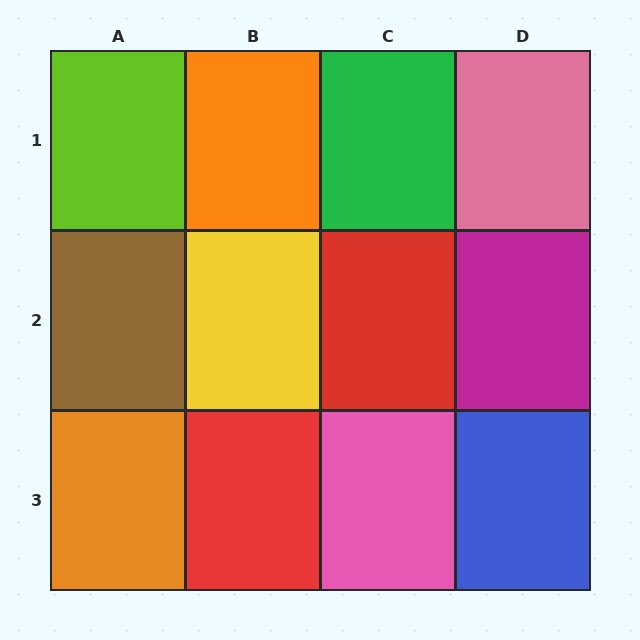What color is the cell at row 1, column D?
Pink.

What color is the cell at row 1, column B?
Orange.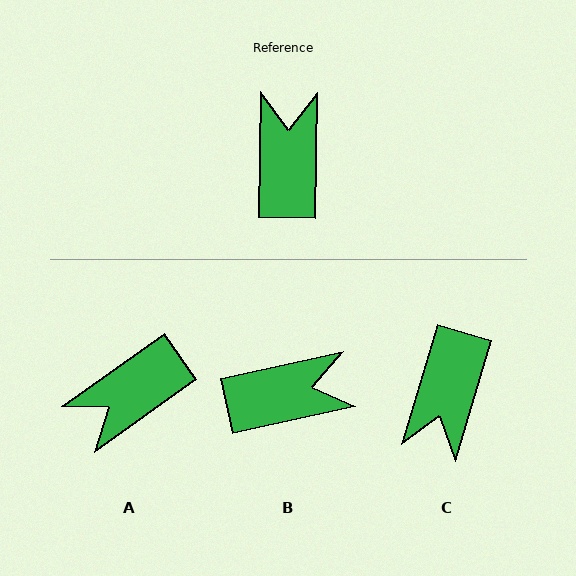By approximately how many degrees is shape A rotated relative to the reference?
Approximately 126 degrees counter-clockwise.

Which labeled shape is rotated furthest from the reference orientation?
C, about 164 degrees away.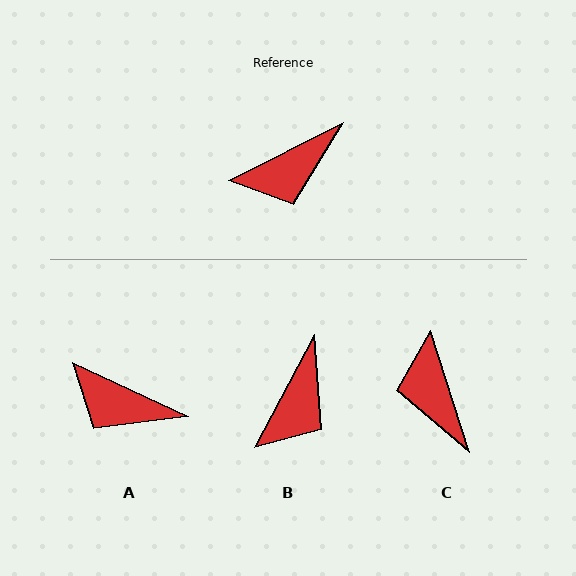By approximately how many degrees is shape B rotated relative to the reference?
Approximately 35 degrees counter-clockwise.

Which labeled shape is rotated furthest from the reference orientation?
C, about 99 degrees away.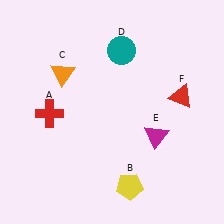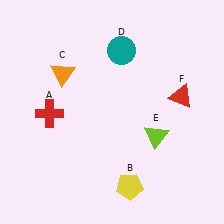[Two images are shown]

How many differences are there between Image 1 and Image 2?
There is 1 difference between the two images.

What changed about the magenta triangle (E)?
In Image 1, E is magenta. In Image 2, it changed to lime.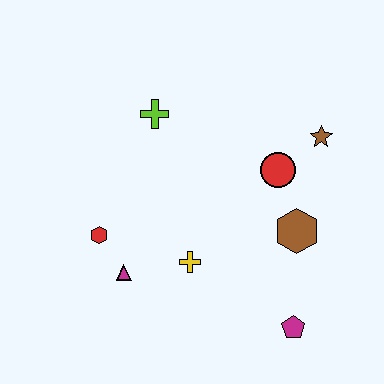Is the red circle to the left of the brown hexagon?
Yes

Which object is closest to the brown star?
The red circle is closest to the brown star.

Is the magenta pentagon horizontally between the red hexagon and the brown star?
Yes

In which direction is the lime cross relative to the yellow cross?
The lime cross is above the yellow cross.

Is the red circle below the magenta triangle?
No